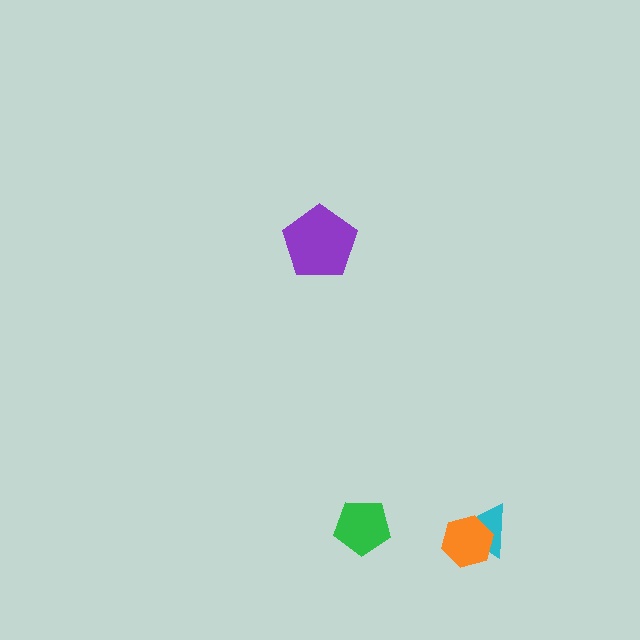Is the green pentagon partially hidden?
No, no other shape covers it.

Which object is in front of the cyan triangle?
The orange hexagon is in front of the cyan triangle.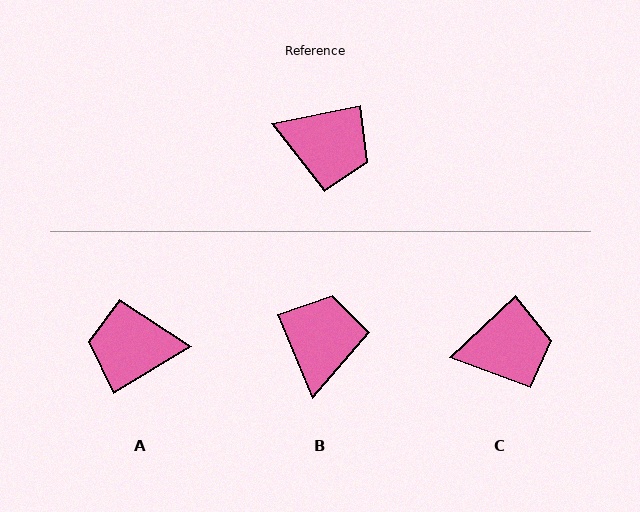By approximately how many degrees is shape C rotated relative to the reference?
Approximately 32 degrees counter-clockwise.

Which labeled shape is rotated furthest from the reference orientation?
A, about 161 degrees away.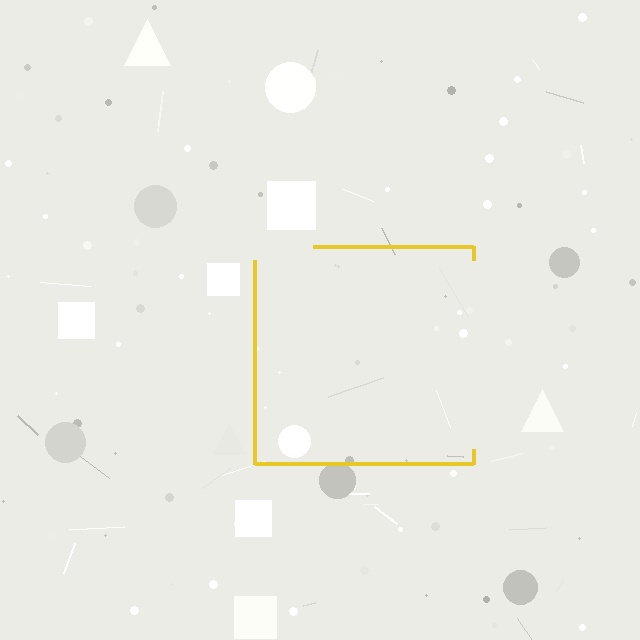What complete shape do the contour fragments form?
The contour fragments form a square.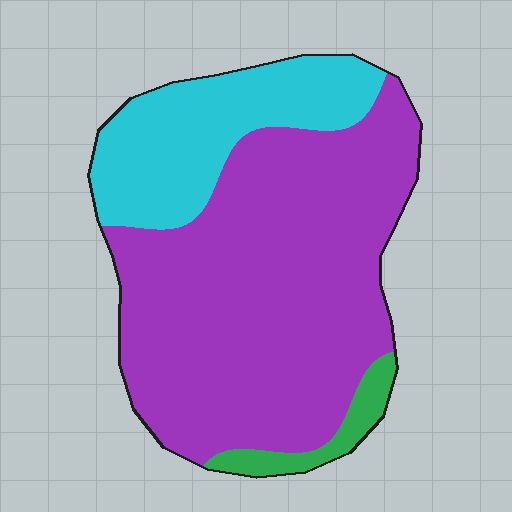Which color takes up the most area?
Purple, at roughly 70%.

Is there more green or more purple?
Purple.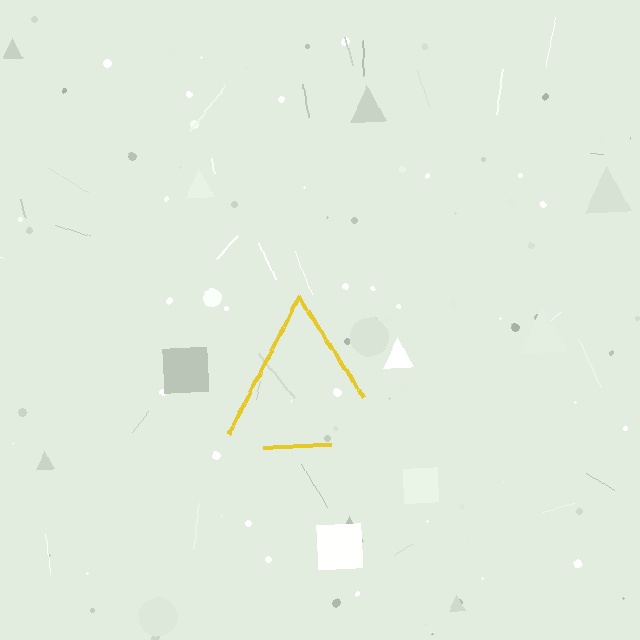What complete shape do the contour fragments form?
The contour fragments form a triangle.